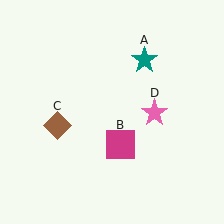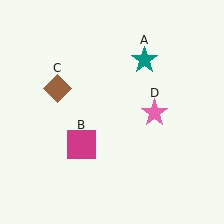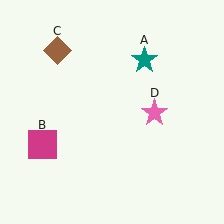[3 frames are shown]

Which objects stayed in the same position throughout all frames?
Teal star (object A) and pink star (object D) remained stationary.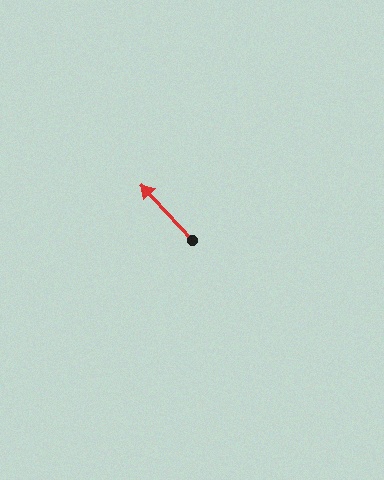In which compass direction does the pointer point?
Northwest.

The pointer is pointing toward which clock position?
Roughly 11 o'clock.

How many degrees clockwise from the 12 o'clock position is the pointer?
Approximately 317 degrees.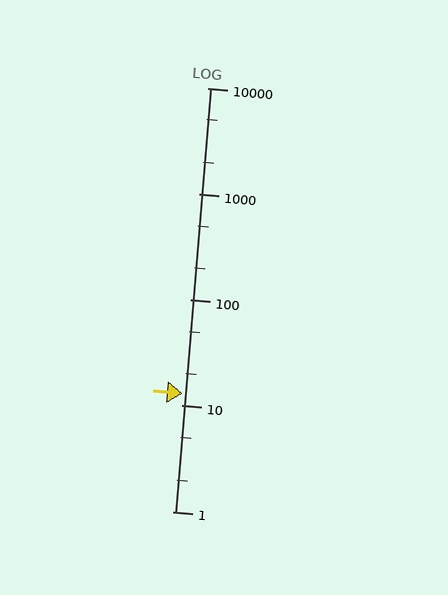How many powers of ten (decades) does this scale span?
The scale spans 4 decades, from 1 to 10000.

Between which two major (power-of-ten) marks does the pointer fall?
The pointer is between 10 and 100.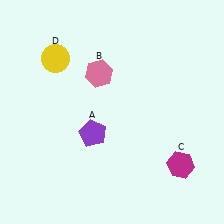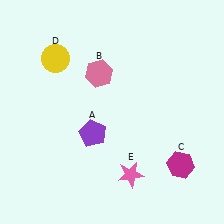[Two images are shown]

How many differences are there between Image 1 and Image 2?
There is 1 difference between the two images.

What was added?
A pink star (E) was added in Image 2.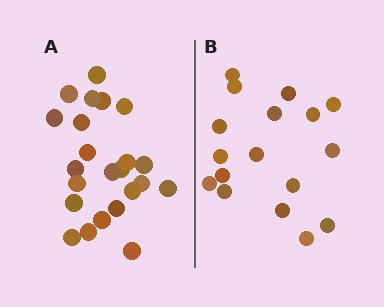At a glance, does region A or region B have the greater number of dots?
Region A (the left region) has more dots.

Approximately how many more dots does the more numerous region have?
Region A has about 6 more dots than region B.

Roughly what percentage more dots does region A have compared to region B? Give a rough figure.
About 35% more.